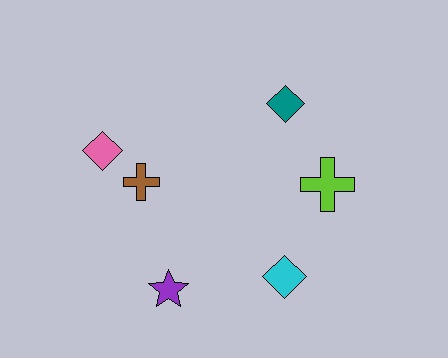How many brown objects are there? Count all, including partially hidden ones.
There is 1 brown object.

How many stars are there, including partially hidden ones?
There is 1 star.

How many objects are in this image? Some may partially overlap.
There are 6 objects.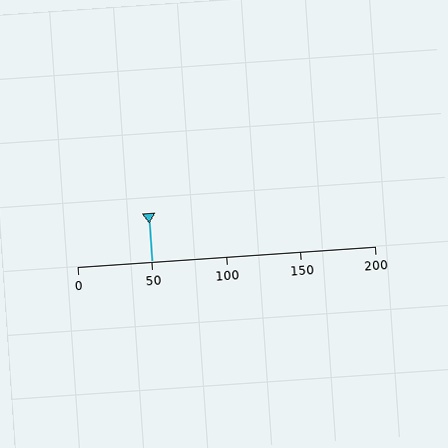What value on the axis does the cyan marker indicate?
The marker indicates approximately 50.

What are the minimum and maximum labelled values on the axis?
The axis runs from 0 to 200.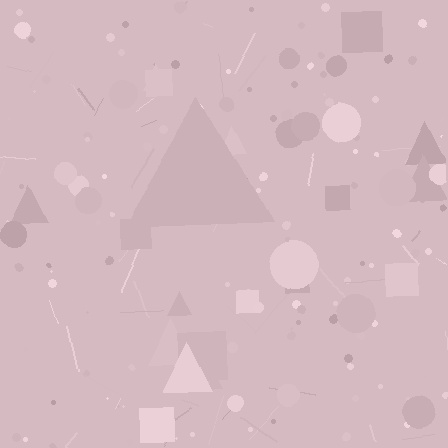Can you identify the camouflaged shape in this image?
The camouflaged shape is a triangle.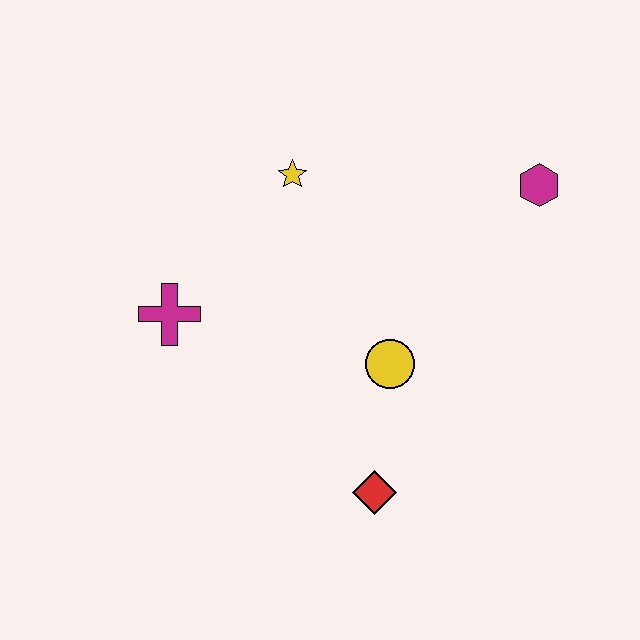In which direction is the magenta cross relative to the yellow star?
The magenta cross is below the yellow star.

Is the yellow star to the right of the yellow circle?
No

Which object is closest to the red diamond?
The yellow circle is closest to the red diamond.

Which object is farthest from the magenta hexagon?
The magenta cross is farthest from the magenta hexagon.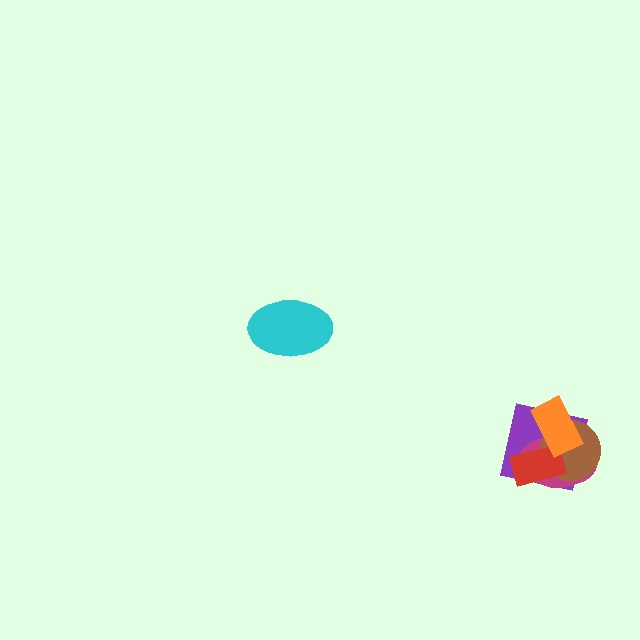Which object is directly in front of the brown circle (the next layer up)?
The red rectangle is directly in front of the brown circle.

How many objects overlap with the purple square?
4 objects overlap with the purple square.